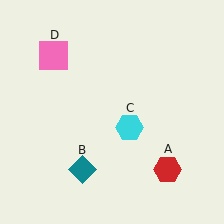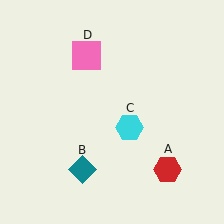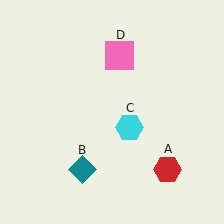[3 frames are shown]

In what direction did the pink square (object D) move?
The pink square (object D) moved right.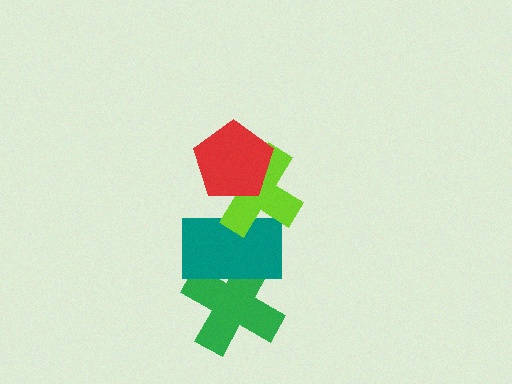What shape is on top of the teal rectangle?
The lime cross is on top of the teal rectangle.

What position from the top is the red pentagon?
The red pentagon is 1st from the top.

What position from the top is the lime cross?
The lime cross is 2nd from the top.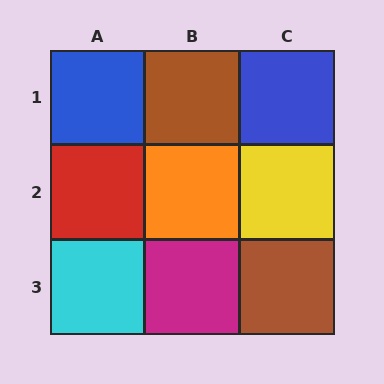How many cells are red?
1 cell is red.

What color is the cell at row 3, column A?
Cyan.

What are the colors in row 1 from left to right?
Blue, brown, blue.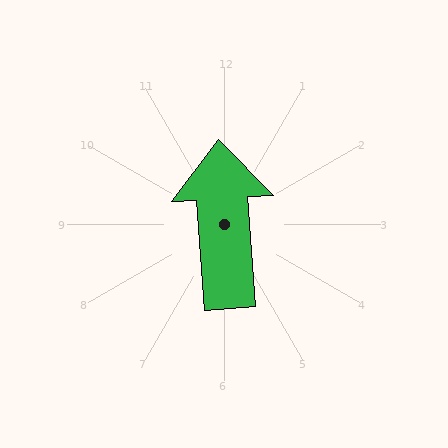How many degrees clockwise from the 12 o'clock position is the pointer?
Approximately 356 degrees.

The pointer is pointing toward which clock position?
Roughly 12 o'clock.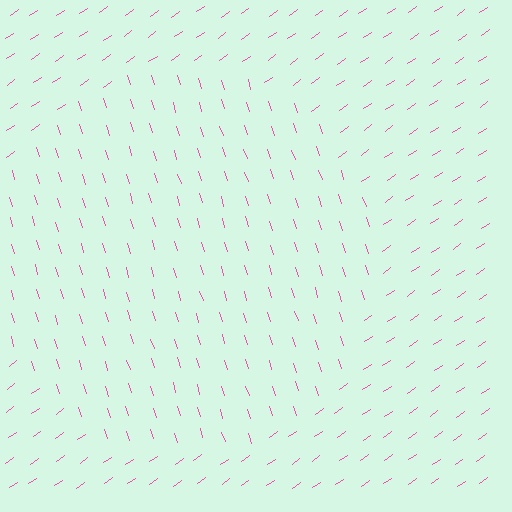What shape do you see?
I see a circle.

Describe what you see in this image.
The image is filled with small pink line segments. A circle region in the image has lines oriented differently from the surrounding lines, creating a visible texture boundary.